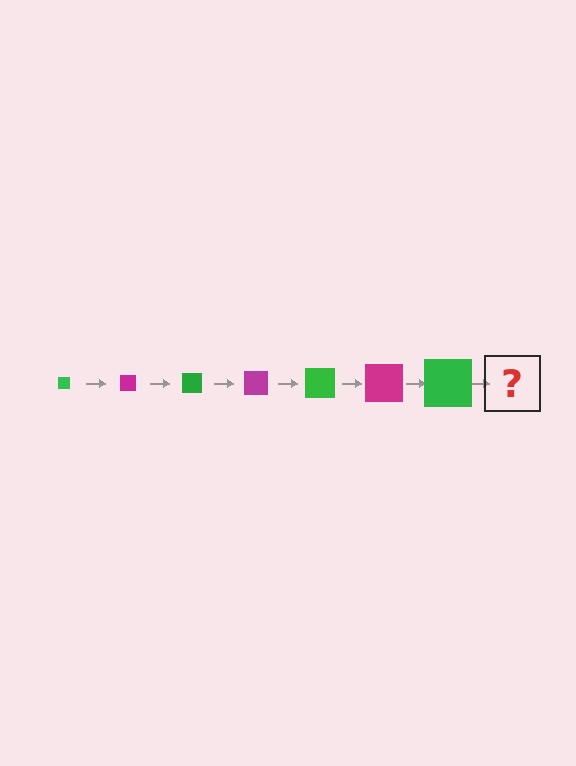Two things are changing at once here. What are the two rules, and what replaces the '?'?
The two rules are that the square grows larger each step and the color cycles through green and magenta. The '?' should be a magenta square, larger than the previous one.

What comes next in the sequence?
The next element should be a magenta square, larger than the previous one.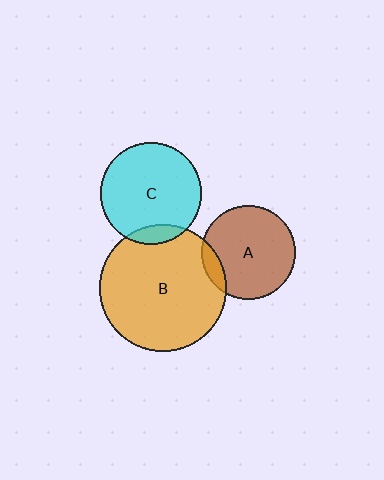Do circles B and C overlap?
Yes.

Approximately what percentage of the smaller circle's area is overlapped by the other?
Approximately 10%.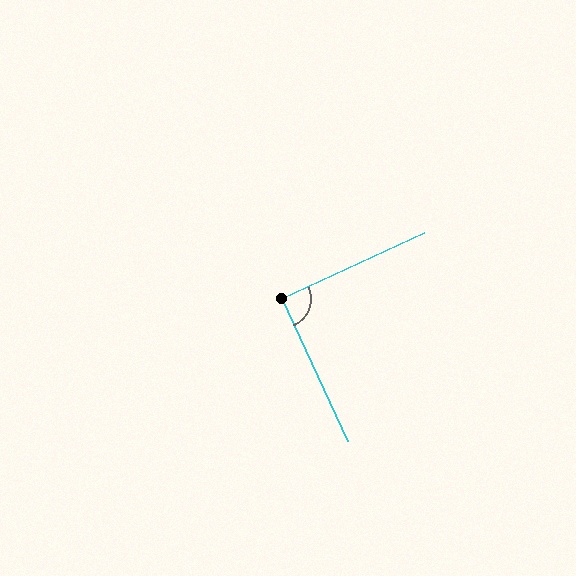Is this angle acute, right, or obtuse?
It is approximately a right angle.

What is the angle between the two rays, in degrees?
Approximately 90 degrees.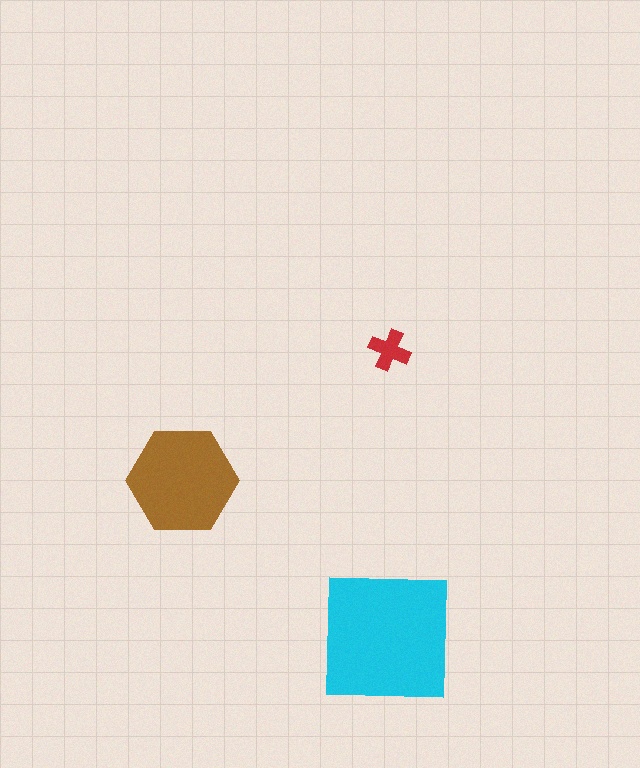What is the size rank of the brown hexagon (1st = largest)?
2nd.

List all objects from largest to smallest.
The cyan square, the brown hexagon, the red cross.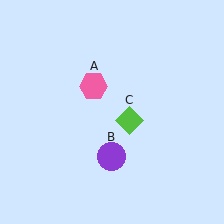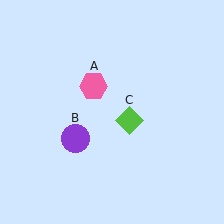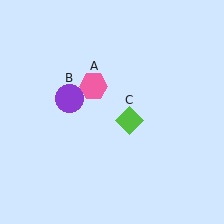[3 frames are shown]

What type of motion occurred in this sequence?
The purple circle (object B) rotated clockwise around the center of the scene.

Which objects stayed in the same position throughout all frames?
Pink hexagon (object A) and lime diamond (object C) remained stationary.